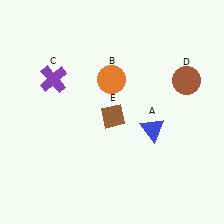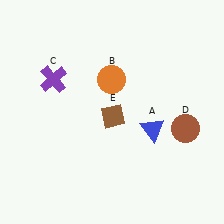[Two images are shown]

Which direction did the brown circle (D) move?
The brown circle (D) moved down.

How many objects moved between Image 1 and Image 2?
1 object moved between the two images.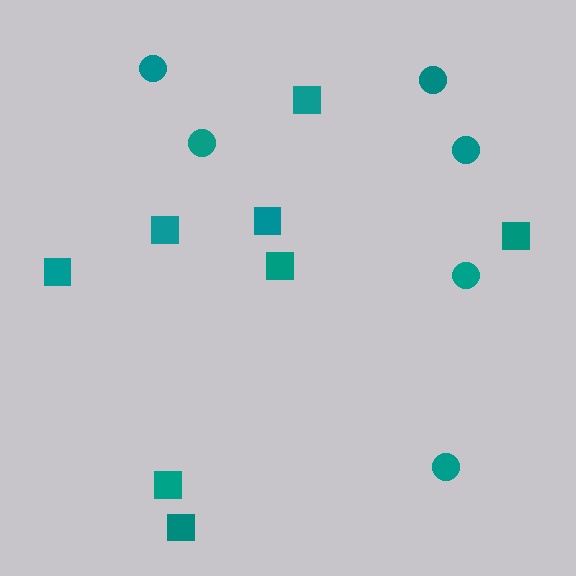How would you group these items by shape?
There are 2 groups: one group of circles (6) and one group of squares (8).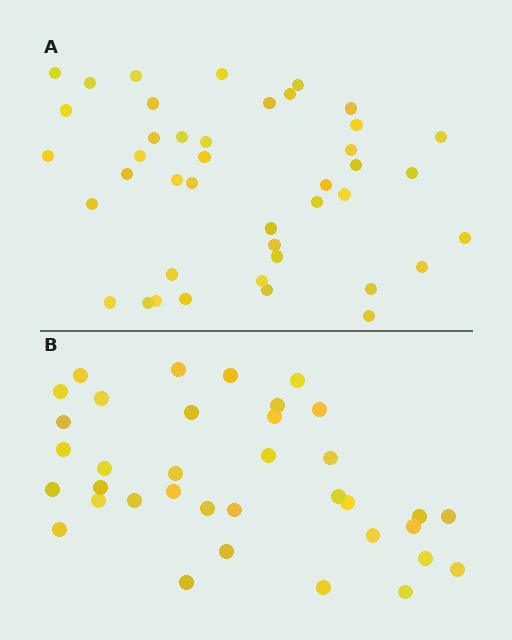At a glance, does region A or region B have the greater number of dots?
Region A (the top region) has more dots.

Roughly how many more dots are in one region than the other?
Region A has about 6 more dots than region B.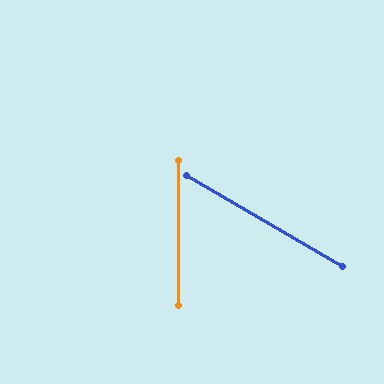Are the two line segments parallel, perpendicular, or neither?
Neither parallel nor perpendicular — they differ by about 60°.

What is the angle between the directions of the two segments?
Approximately 60 degrees.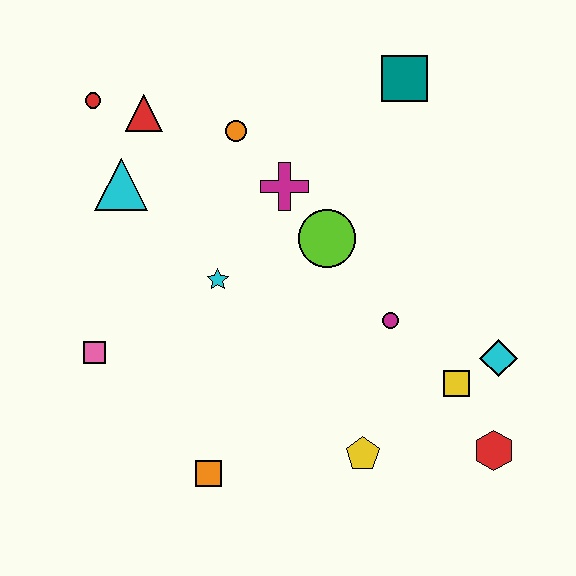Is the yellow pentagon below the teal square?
Yes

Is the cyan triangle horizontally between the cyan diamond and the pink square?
Yes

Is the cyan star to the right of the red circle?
Yes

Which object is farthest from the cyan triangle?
The red hexagon is farthest from the cyan triangle.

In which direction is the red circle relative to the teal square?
The red circle is to the left of the teal square.